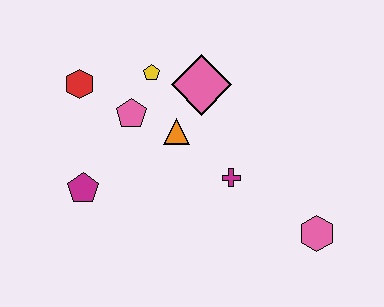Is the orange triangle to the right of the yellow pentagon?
Yes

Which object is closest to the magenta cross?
The orange triangle is closest to the magenta cross.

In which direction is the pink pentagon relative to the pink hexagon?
The pink pentagon is to the left of the pink hexagon.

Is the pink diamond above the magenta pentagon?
Yes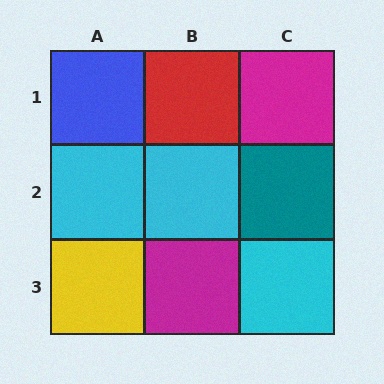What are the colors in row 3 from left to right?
Yellow, magenta, cyan.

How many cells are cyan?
3 cells are cyan.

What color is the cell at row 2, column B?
Cyan.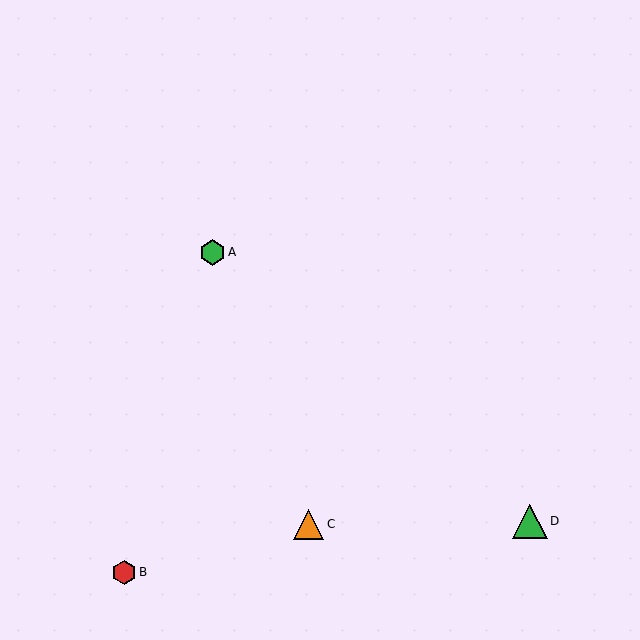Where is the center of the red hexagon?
The center of the red hexagon is at (124, 572).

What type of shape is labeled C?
Shape C is an orange triangle.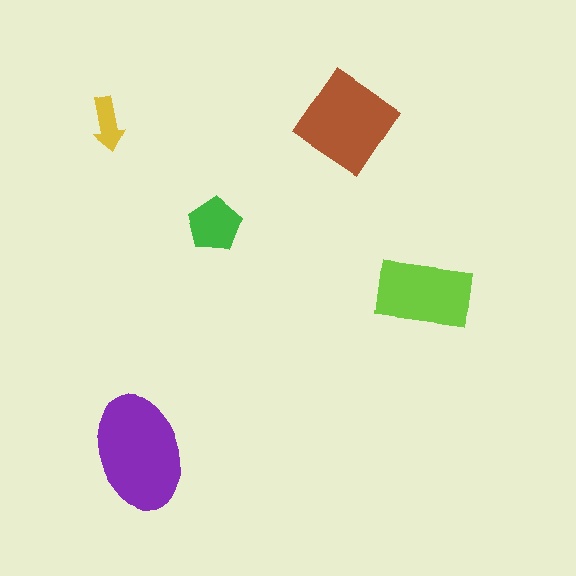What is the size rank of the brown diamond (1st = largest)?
2nd.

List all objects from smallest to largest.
The yellow arrow, the green pentagon, the lime rectangle, the brown diamond, the purple ellipse.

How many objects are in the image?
There are 5 objects in the image.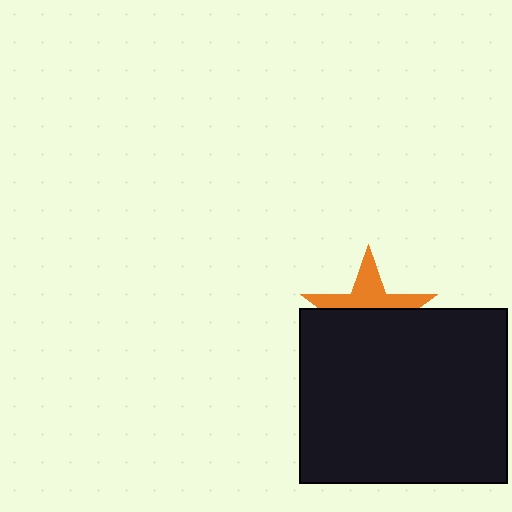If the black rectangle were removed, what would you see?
You would see the complete orange star.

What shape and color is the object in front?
The object in front is a black rectangle.